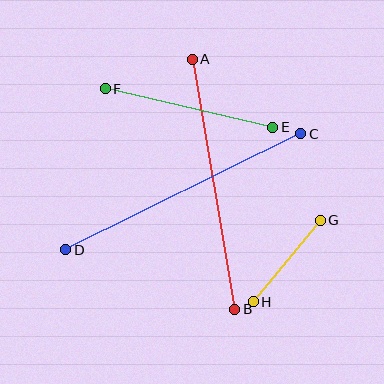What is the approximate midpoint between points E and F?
The midpoint is at approximately (189, 108) pixels.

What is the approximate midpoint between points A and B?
The midpoint is at approximately (213, 184) pixels.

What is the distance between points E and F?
The distance is approximately 172 pixels.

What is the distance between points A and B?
The distance is approximately 253 pixels.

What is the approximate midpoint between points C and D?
The midpoint is at approximately (183, 192) pixels.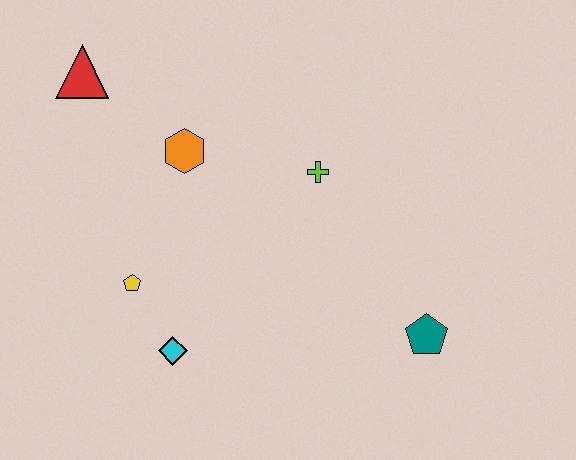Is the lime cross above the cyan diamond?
Yes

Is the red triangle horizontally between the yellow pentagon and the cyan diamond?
No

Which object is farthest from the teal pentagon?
The red triangle is farthest from the teal pentagon.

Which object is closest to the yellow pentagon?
The cyan diamond is closest to the yellow pentagon.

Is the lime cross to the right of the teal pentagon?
No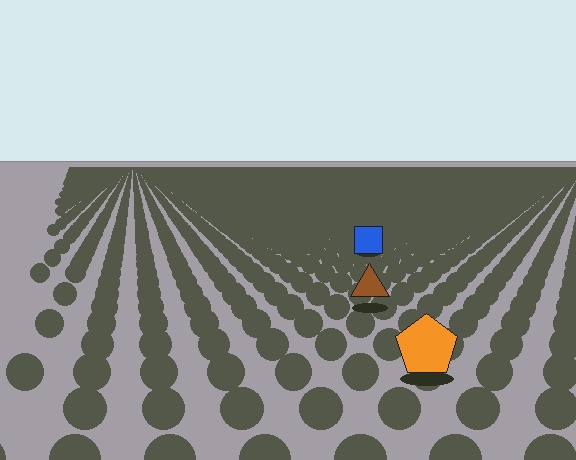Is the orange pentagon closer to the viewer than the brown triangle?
Yes. The orange pentagon is closer — you can tell from the texture gradient: the ground texture is coarser near it.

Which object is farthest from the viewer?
The blue square is farthest from the viewer. It appears smaller and the ground texture around it is denser.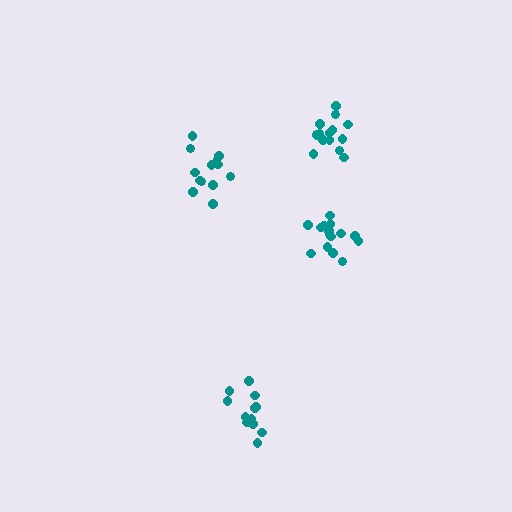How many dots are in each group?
Group 1: 12 dots, Group 2: 13 dots, Group 3: 15 dots, Group 4: 15 dots (55 total).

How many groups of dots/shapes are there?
There are 4 groups.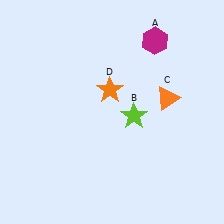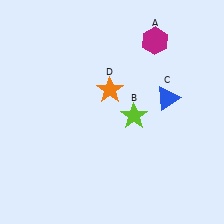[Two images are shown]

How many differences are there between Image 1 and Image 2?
There is 1 difference between the two images.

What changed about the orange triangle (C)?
In Image 1, C is orange. In Image 2, it changed to blue.